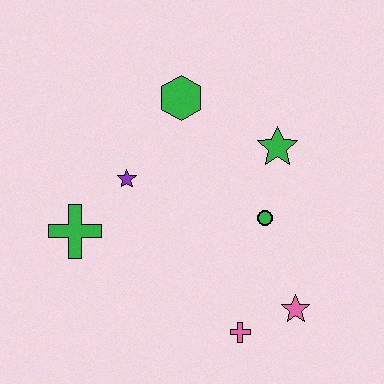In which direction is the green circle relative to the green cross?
The green circle is to the right of the green cross.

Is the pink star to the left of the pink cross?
No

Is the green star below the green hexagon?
Yes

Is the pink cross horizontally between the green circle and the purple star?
Yes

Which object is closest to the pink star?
The pink cross is closest to the pink star.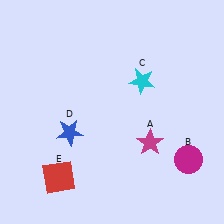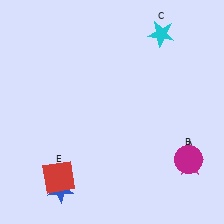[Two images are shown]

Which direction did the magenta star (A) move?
The magenta star (A) moved right.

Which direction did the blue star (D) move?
The blue star (D) moved down.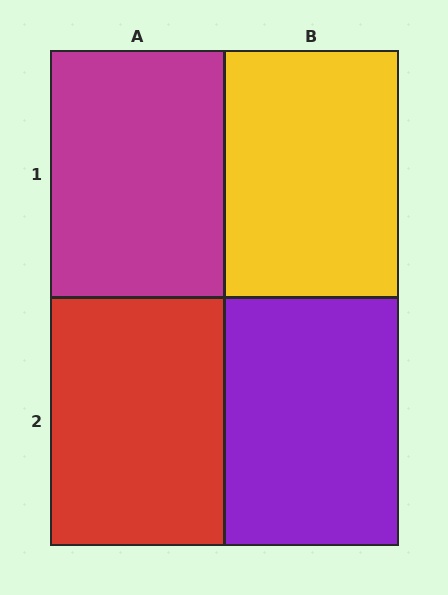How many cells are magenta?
1 cell is magenta.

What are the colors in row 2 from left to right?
Red, purple.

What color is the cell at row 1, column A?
Magenta.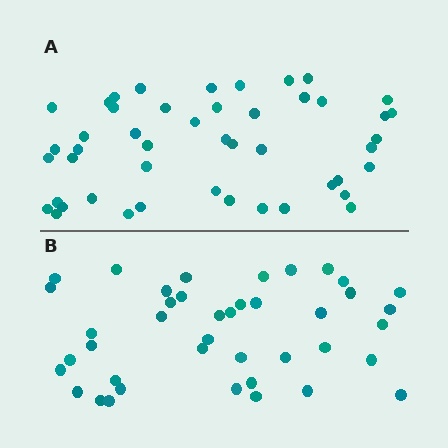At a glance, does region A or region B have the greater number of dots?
Region A (the top region) has more dots.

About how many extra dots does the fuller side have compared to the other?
Region A has about 6 more dots than region B.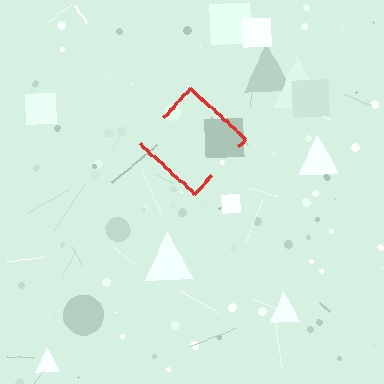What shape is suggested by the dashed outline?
The dashed outline suggests a diamond.